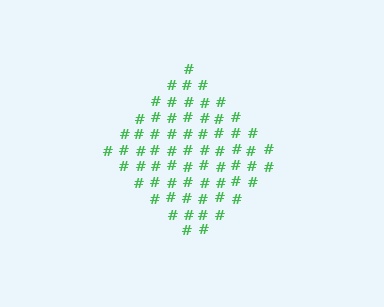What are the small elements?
The small elements are hash symbols.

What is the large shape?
The large shape is a diamond.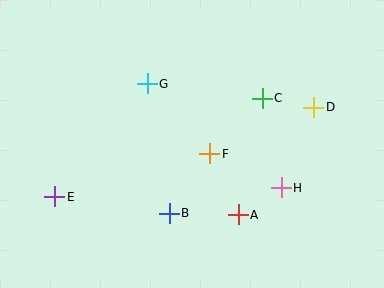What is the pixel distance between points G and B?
The distance between G and B is 132 pixels.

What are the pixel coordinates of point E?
Point E is at (55, 197).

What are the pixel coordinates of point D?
Point D is at (314, 107).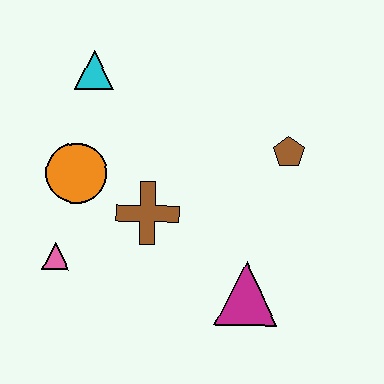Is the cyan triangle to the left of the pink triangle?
No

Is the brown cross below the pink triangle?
No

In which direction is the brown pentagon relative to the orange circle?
The brown pentagon is to the right of the orange circle.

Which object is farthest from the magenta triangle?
The cyan triangle is farthest from the magenta triangle.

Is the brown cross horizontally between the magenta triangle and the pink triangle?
Yes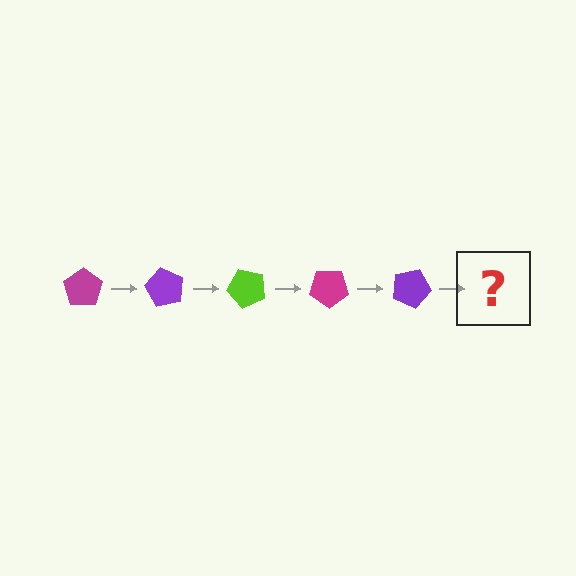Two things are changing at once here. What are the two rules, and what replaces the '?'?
The two rules are that it rotates 60 degrees each step and the color cycles through magenta, purple, and lime. The '?' should be a lime pentagon, rotated 300 degrees from the start.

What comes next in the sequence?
The next element should be a lime pentagon, rotated 300 degrees from the start.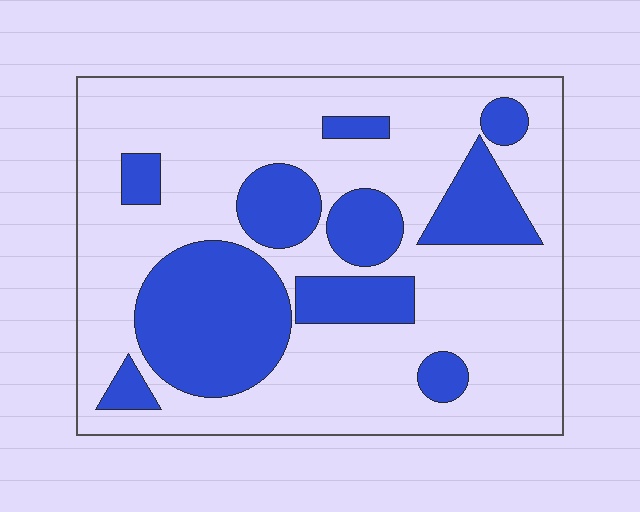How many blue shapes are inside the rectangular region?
10.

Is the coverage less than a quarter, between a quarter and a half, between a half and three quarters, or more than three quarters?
Between a quarter and a half.